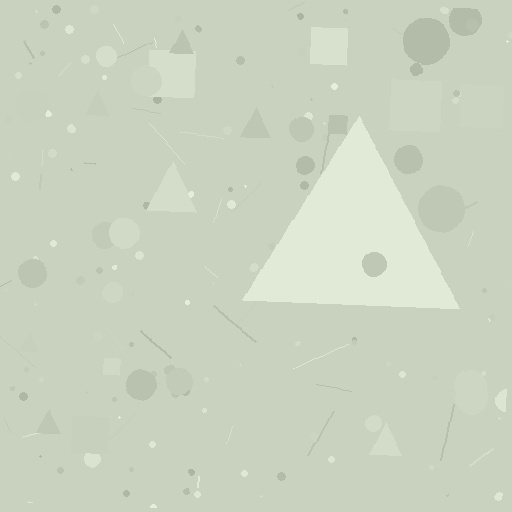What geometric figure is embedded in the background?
A triangle is embedded in the background.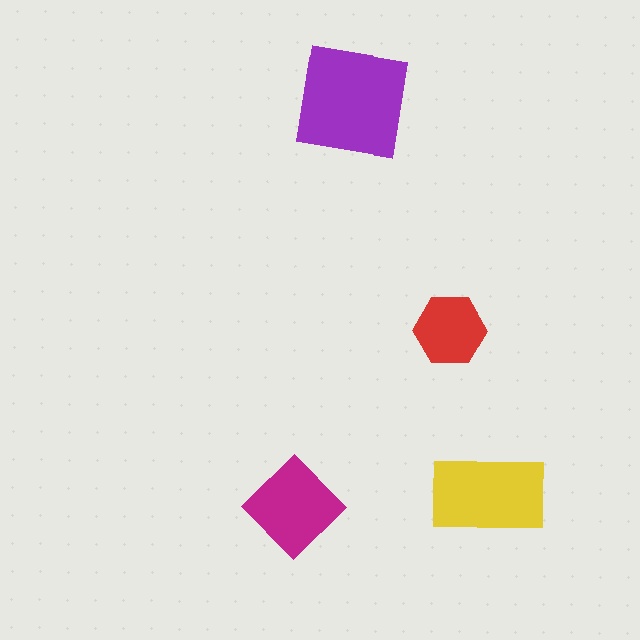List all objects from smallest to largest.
The red hexagon, the magenta diamond, the yellow rectangle, the purple square.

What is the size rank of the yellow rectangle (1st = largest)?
2nd.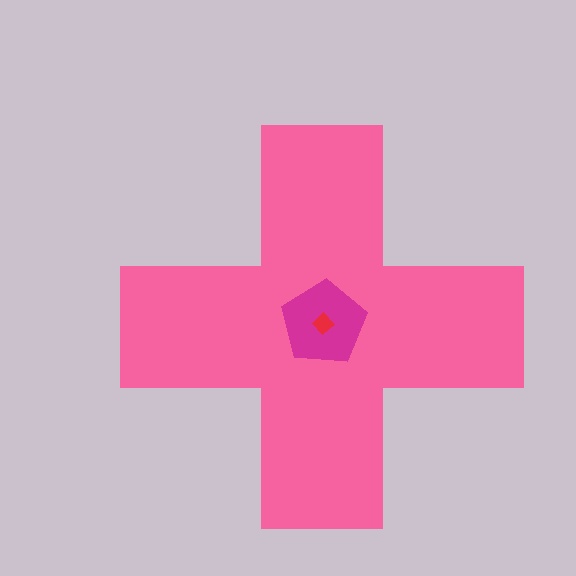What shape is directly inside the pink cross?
The magenta pentagon.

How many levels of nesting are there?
3.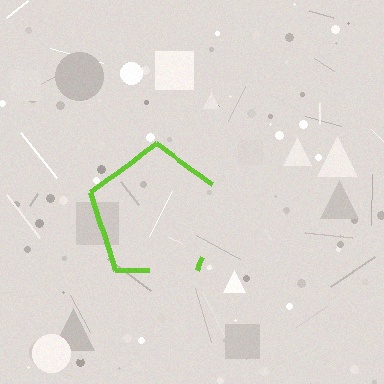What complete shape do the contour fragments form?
The contour fragments form a pentagon.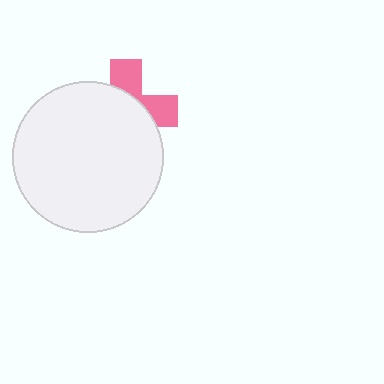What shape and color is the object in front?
The object in front is a white circle.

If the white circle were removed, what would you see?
You would see the complete pink cross.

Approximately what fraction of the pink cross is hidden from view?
Roughly 65% of the pink cross is hidden behind the white circle.